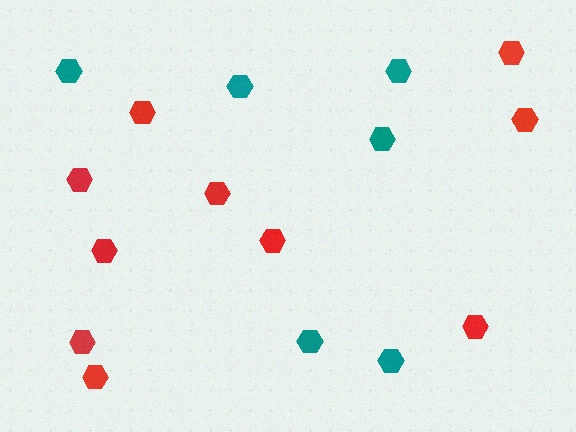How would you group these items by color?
There are 2 groups: one group of teal hexagons (6) and one group of red hexagons (10).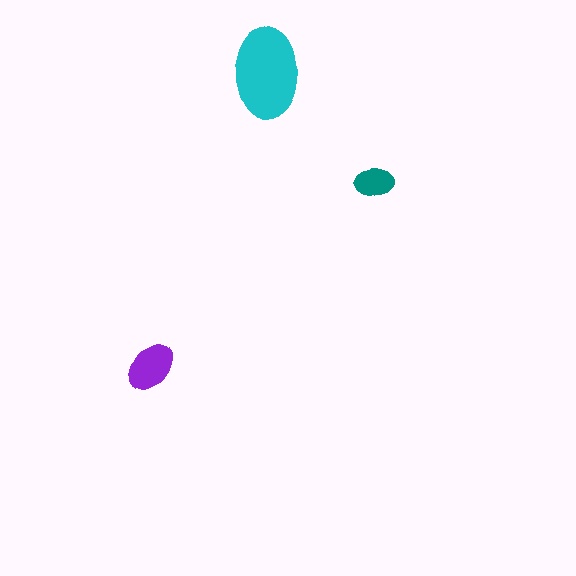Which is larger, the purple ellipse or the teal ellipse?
The purple one.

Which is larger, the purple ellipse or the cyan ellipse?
The cyan one.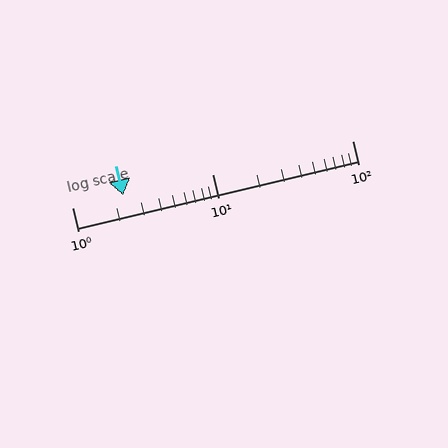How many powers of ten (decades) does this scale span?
The scale spans 2 decades, from 1 to 100.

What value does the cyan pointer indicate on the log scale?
The pointer indicates approximately 2.3.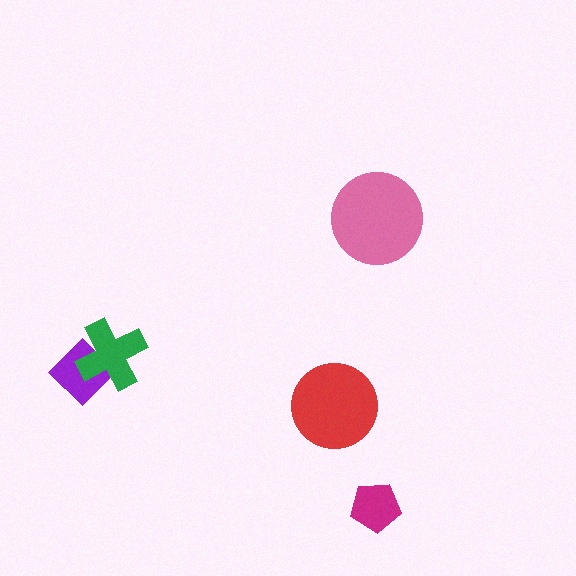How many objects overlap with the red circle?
0 objects overlap with the red circle.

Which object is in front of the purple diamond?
The green cross is in front of the purple diamond.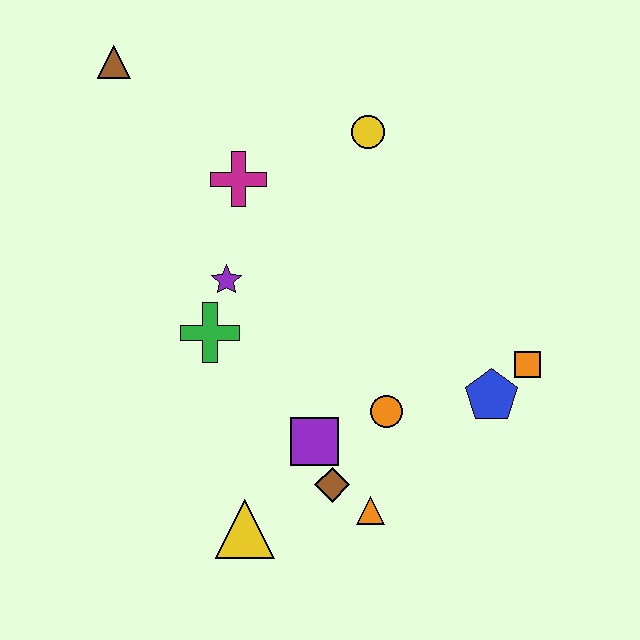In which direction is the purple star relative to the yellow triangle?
The purple star is above the yellow triangle.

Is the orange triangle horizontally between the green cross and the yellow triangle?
No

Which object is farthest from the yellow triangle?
The brown triangle is farthest from the yellow triangle.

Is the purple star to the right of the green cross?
Yes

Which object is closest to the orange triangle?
The brown diamond is closest to the orange triangle.